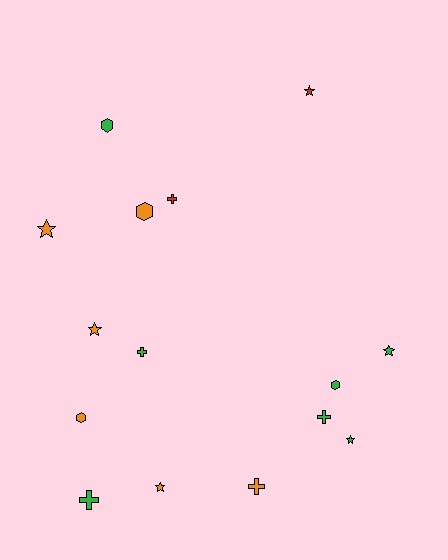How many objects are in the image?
There are 15 objects.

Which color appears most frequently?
Green, with 7 objects.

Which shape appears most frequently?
Star, with 6 objects.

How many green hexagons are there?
There are 2 green hexagons.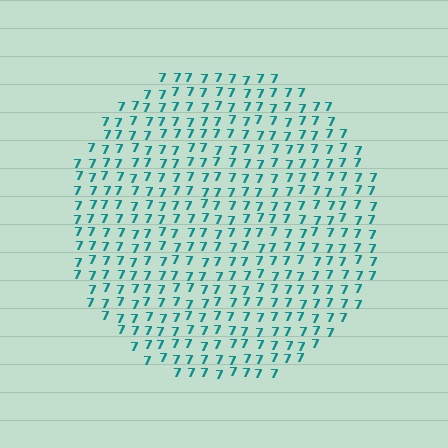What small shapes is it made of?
It is made of small digit 7's.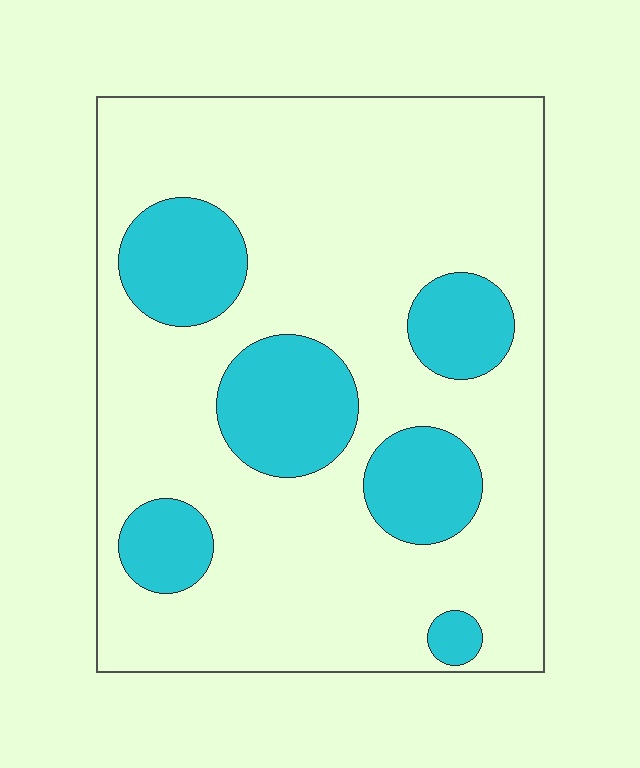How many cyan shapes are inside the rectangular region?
6.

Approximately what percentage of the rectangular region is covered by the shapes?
Approximately 25%.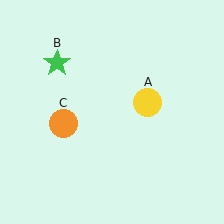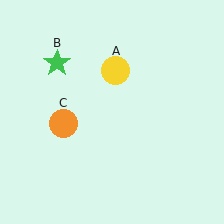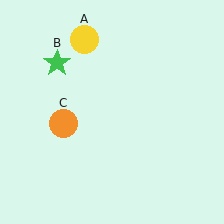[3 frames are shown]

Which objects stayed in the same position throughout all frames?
Green star (object B) and orange circle (object C) remained stationary.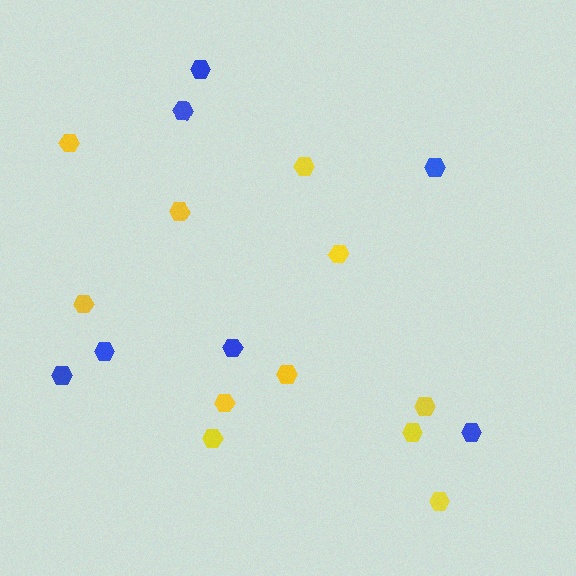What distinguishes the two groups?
There are 2 groups: one group of yellow hexagons (11) and one group of blue hexagons (7).